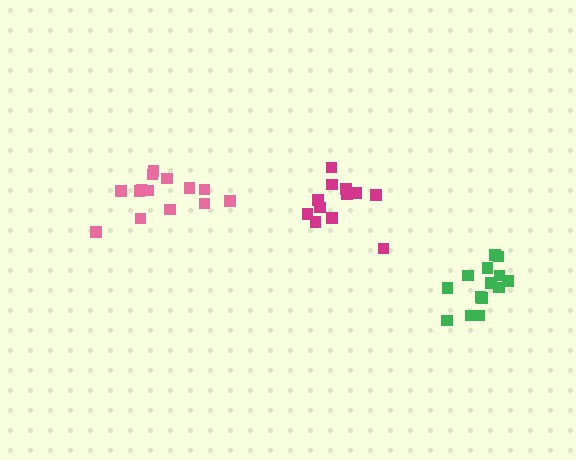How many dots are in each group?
Group 1: 14 dots, Group 2: 12 dots, Group 3: 14 dots (40 total).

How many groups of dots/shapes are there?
There are 3 groups.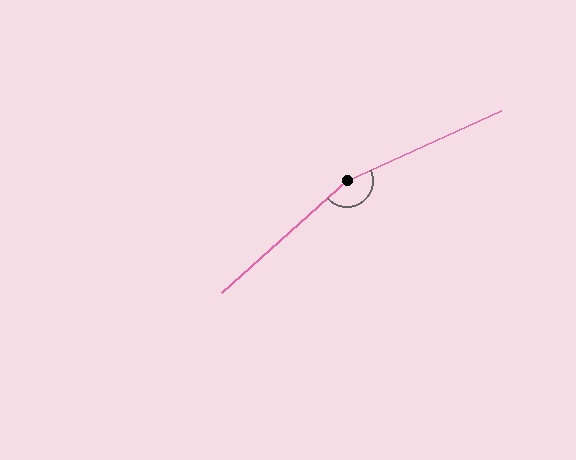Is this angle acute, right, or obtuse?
It is obtuse.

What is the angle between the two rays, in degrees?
Approximately 162 degrees.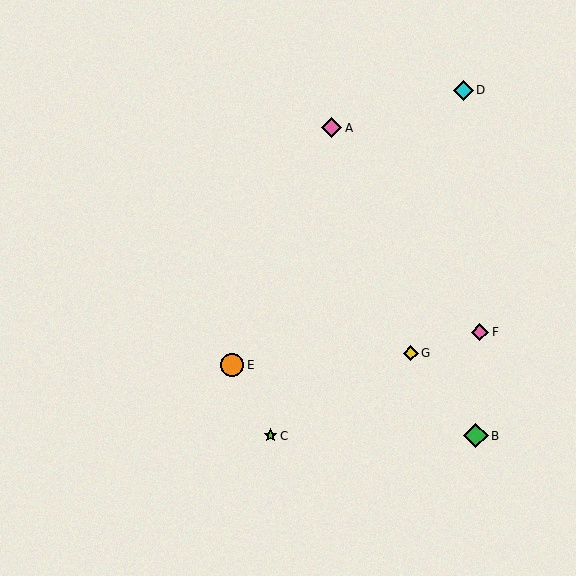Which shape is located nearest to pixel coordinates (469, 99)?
The cyan diamond (labeled D) at (464, 90) is nearest to that location.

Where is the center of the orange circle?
The center of the orange circle is at (232, 365).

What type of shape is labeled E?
Shape E is an orange circle.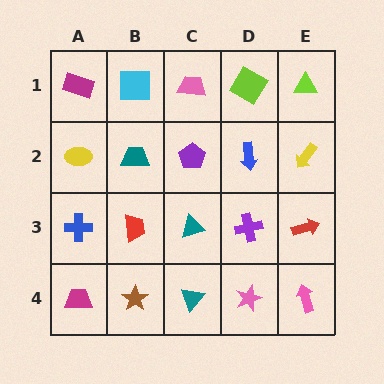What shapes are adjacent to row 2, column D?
A lime diamond (row 1, column D), a purple cross (row 3, column D), a purple pentagon (row 2, column C), a yellow arrow (row 2, column E).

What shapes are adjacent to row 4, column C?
A teal triangle (row 3, column C), a brown star (row 4, column B), a pink star (row 4, column D).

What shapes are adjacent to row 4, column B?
A red trapezoid (row 3, column B), a magenta trapezoid (row 4, column A), a teal triangle (row 4, column C).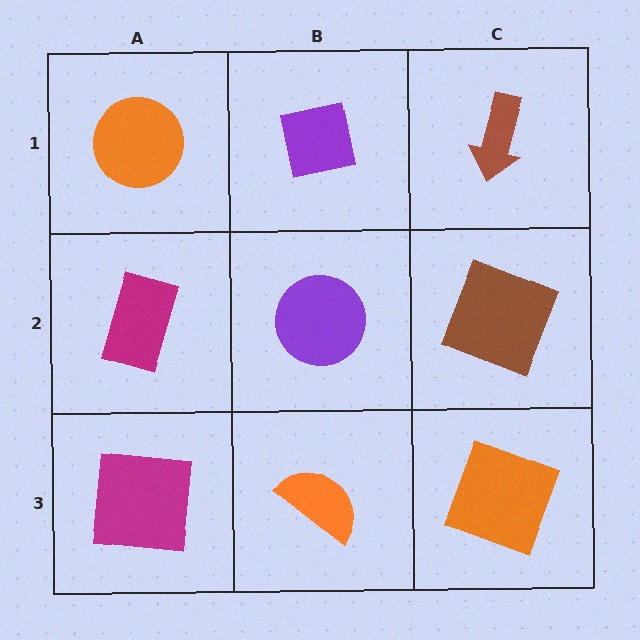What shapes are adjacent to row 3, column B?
A purple circle (row 2, column B), a magenta square (row 3, column A), an orange square (row 3, column C).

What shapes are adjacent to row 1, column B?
A purple circle (row 2, column B), an orange circle (row 1, column A), a brown arrow (row 1, column C).